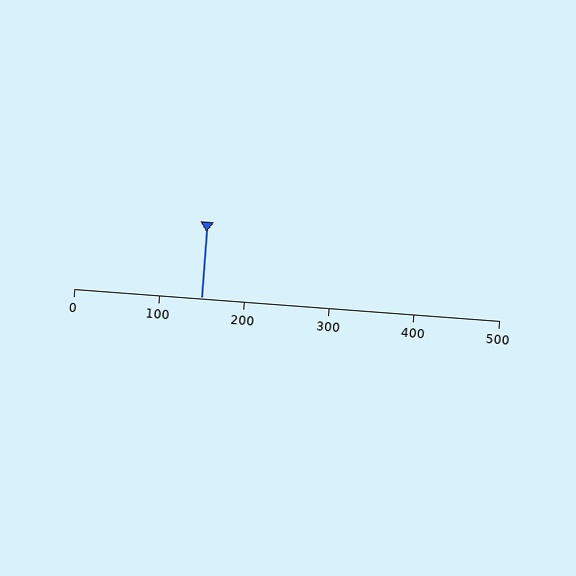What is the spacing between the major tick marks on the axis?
The major ticks are spaced 100 apart.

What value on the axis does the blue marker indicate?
The marker indicates approximately 150.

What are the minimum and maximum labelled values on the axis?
The axis runs from 0 to 500.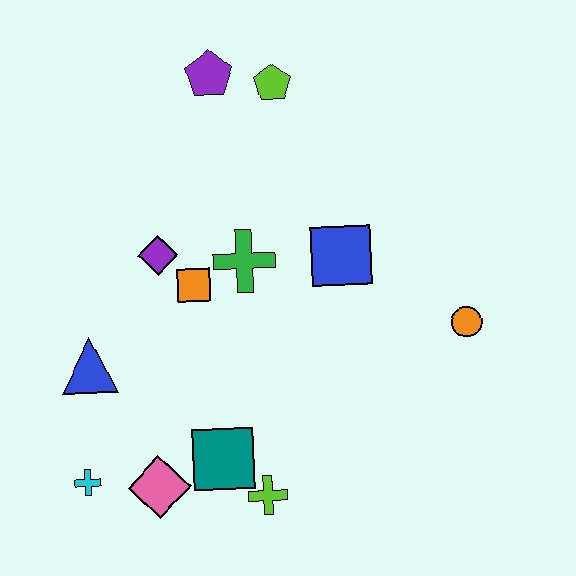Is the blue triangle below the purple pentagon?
Yes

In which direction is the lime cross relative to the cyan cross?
The lime cross is to the right of the cyan cross.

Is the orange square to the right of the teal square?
No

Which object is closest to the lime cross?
The teal square is closest to the lime cross.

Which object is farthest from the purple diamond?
The orange circle is farthest from the purple diamond.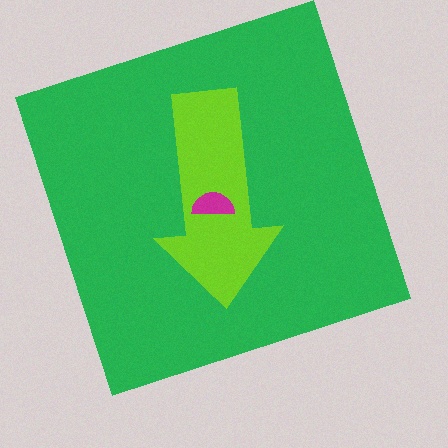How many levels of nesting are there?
3.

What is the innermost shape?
The magenta semicircle.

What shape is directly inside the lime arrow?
The magenta semicircle.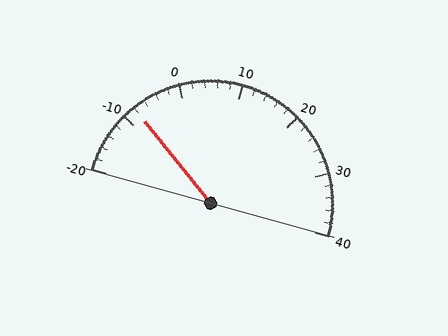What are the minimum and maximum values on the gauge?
The gauge ranges from -20 to 40.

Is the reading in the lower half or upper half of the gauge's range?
The reading is in the lower half of the range (-20 to 40).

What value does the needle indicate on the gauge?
The needle indicates approximately -8.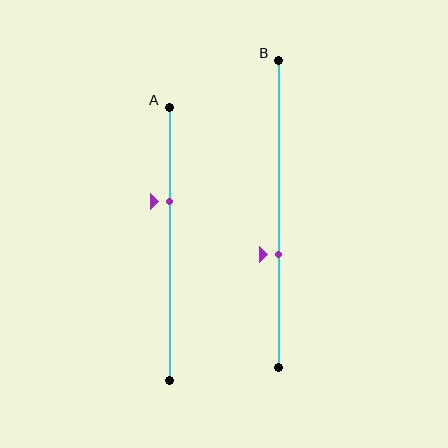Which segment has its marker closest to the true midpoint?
Segment B has its marker closest to the true midpoint.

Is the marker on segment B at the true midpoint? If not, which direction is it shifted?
No, the marker on segment B is shifted downward by about 13% of the segment length.